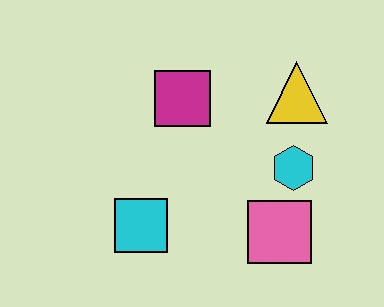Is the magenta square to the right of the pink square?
No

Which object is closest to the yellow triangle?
The cyan hexagon is closest to the yellow triangle.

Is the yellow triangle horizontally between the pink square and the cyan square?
No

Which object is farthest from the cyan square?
The yellow triangle is farthest from the cyan square.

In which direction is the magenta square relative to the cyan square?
The magenta square is above the cyan square.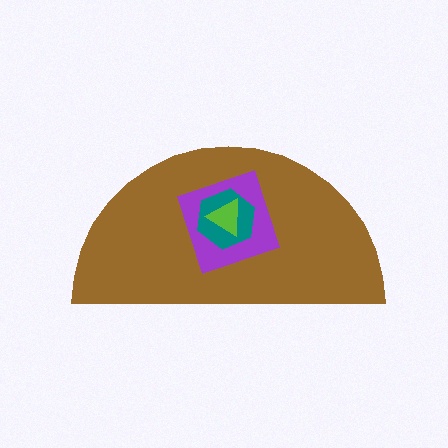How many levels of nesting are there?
4.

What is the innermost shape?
The lime triangle.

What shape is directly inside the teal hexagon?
The lime triangle.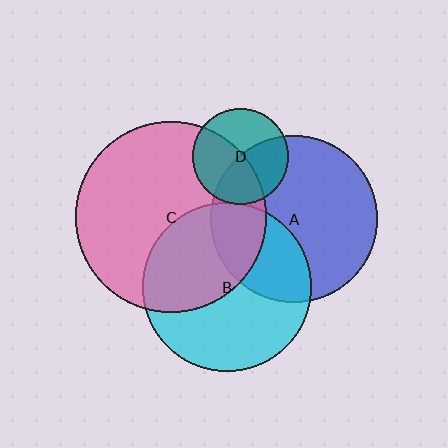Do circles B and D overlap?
Yes.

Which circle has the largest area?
Circle C (pink).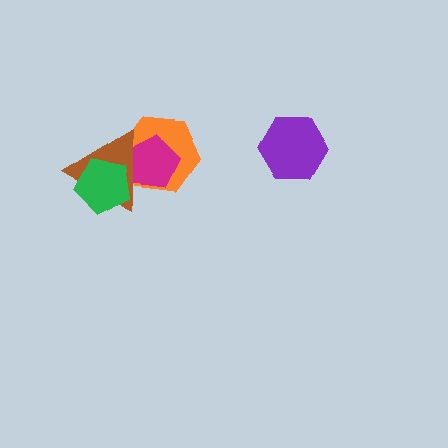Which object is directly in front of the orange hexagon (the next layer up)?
The magenta pentagon is directly in front of the orange hexagon.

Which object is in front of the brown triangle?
The green pentagon is in front of the brown triangle.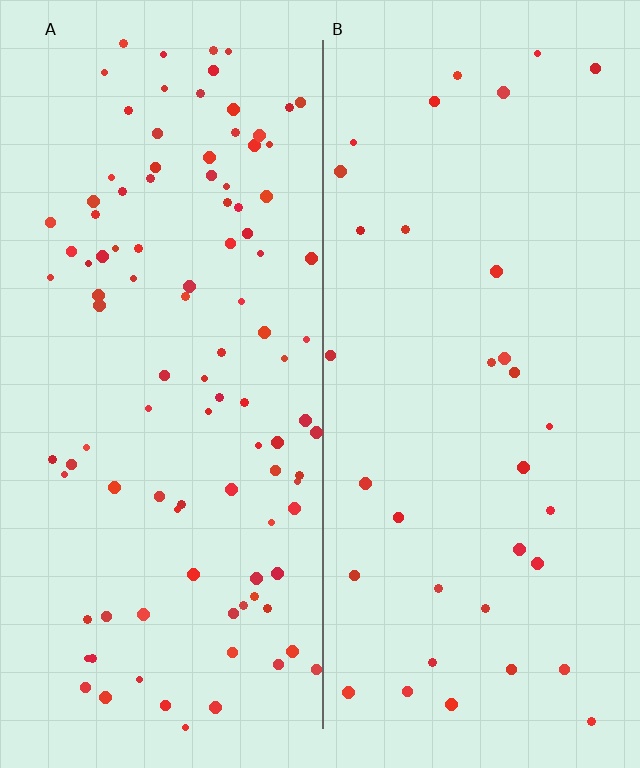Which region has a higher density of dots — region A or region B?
A (the left).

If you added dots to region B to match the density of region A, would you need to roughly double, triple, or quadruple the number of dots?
Approximately triple.